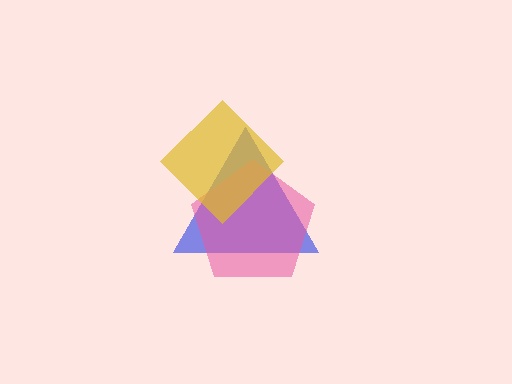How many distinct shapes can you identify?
There are 3 distinct shapes: a blue triangle, a pink pentagon, a yellow diamond.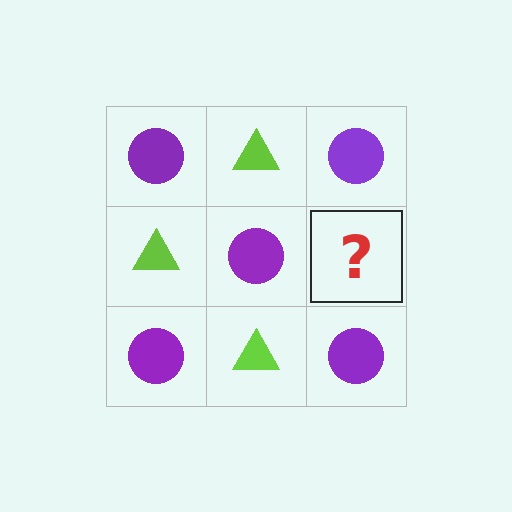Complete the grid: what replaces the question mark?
The question mark should be replaced with a lime triangle.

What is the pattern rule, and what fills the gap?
The rule is that it alternates purple circle and lime triangle in a checkerboard pattern. The gap should be filled with a lime triangle.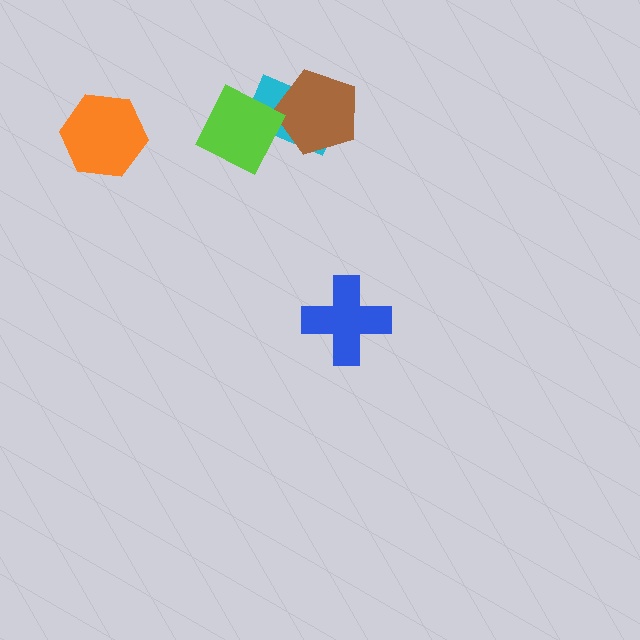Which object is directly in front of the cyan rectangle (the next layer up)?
The brown pentagon is directly in front of the cyan rectangle.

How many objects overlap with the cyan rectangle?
2 objects overlap with the cyan rectangle.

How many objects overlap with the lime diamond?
2 objects overlap with the lime diamond.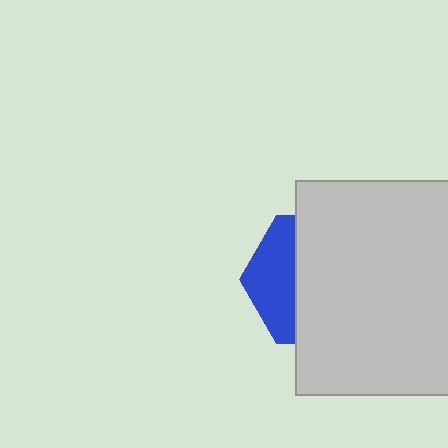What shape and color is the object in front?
The object in front is a light gray rectangle.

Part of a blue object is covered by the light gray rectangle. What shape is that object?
It is a hexagon.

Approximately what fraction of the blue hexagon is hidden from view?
Roughly 66% of the blue hexagon is hidden behind the light gray rectangle.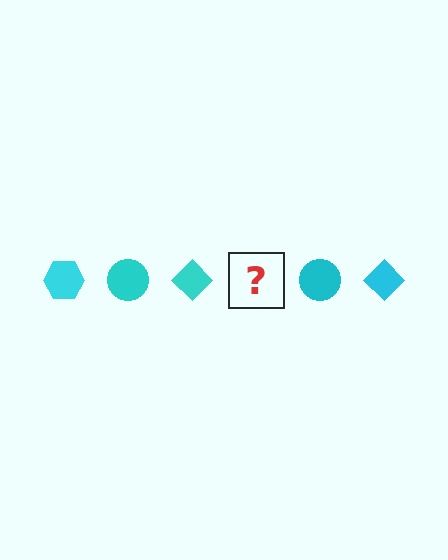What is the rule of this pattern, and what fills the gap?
The rule is that the pattern cycles through hexagon, circle, diamond shapes in cyan. The gap should be filled with a cyan hexagon.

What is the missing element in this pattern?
The missing element is a cyan hexagon.